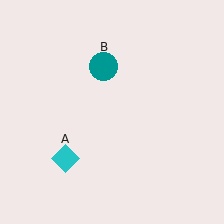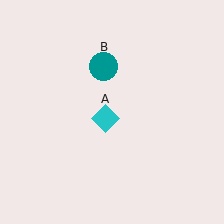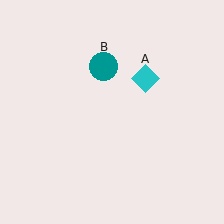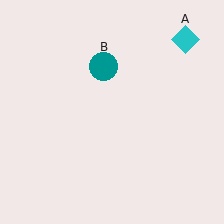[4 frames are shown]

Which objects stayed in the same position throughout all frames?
Teal circle (object B) remained stationary.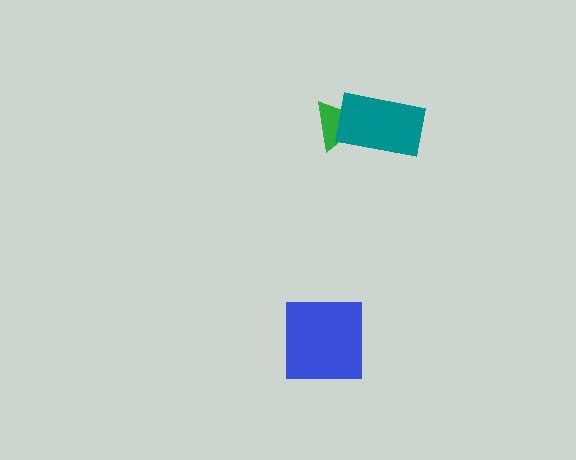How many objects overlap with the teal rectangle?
1 object overlaps with the teal rectangle.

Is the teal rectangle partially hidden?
No, no other shape covers it.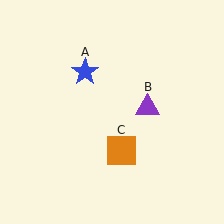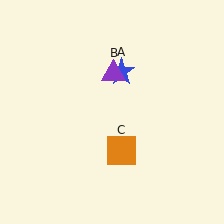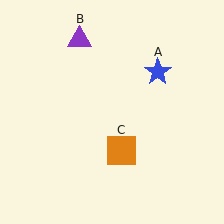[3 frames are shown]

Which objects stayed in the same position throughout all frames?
Orange square (object C) remained stationary.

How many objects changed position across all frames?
2 objects changed position: blue star (object A), purple triangle (object B).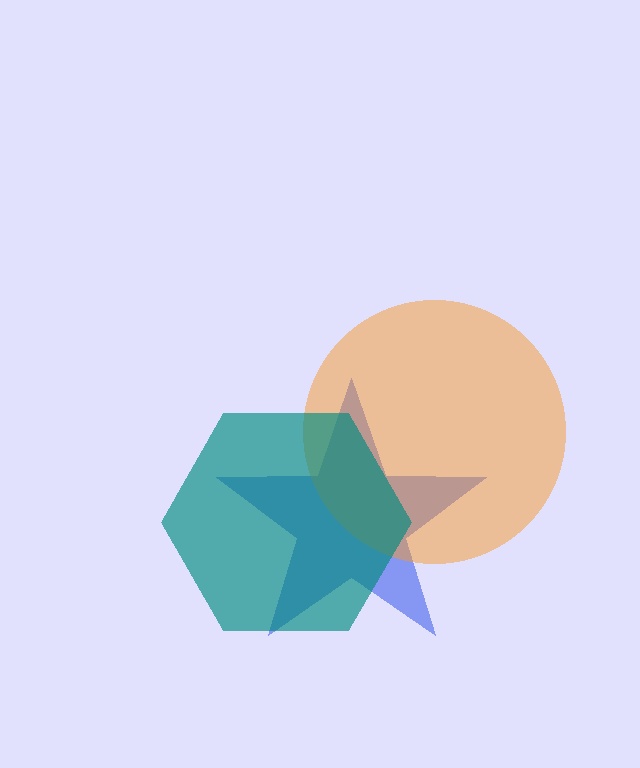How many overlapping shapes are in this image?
There are 3 overlapping shapes in the image.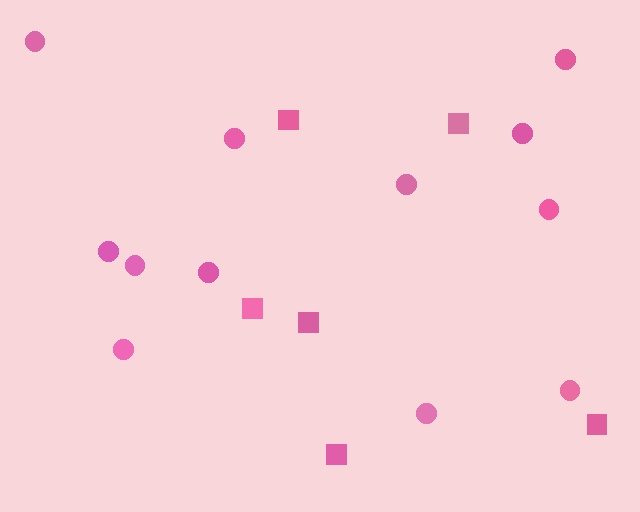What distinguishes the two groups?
There are 2 groups: one group of squares (6) and one group of circles (12).